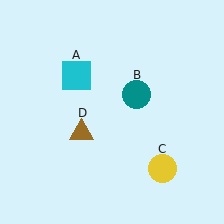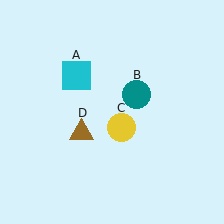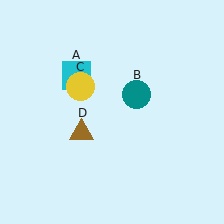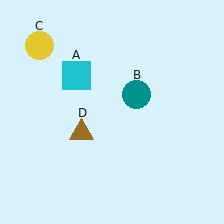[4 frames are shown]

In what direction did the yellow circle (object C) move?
The yellow circle (object C) moved up and to the left.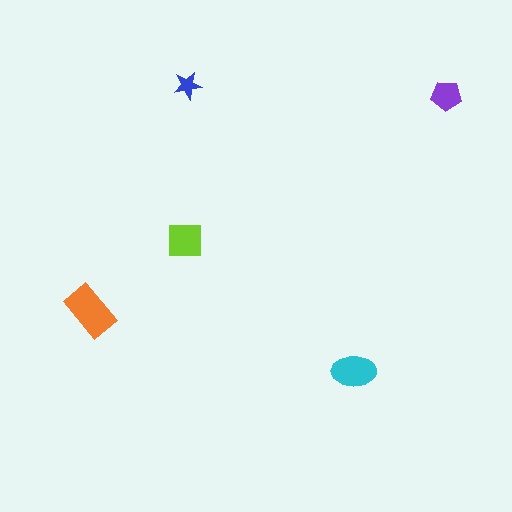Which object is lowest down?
The cyan ellipse is bottommost.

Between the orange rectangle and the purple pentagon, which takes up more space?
The orange rectangle.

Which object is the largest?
The orange rectangle.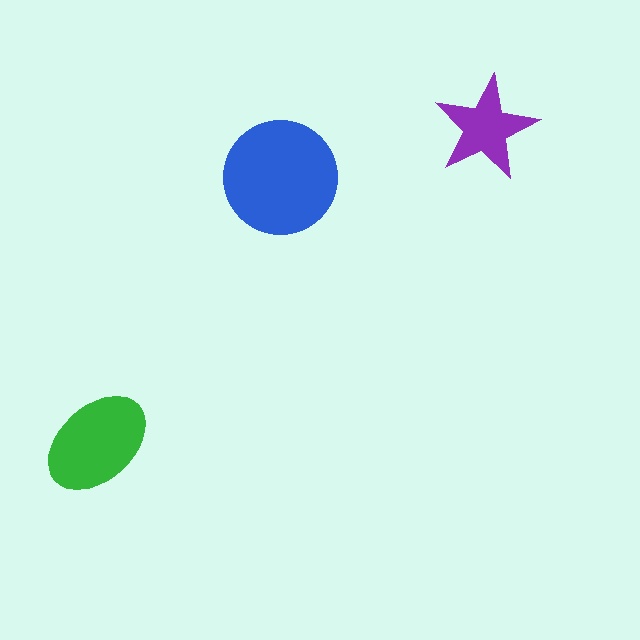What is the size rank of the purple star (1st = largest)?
3rd.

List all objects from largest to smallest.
The blue circle, the green ellipse, the purple star.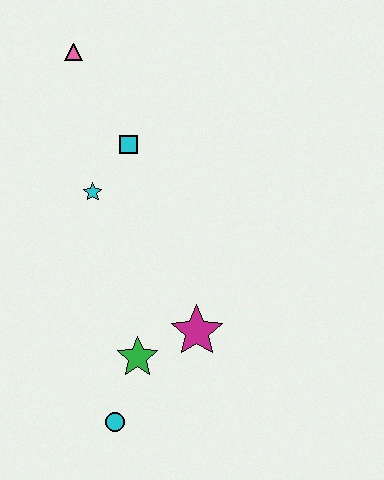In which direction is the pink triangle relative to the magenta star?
The pink triangle is above the magenta star.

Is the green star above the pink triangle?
No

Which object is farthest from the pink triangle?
The cyan circle is farthest from the pink triangle.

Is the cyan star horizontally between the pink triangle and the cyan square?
Yes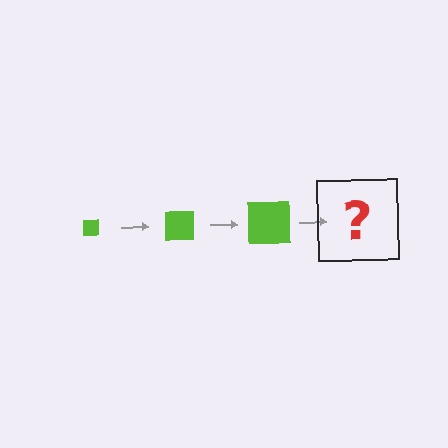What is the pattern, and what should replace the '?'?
The pattern is that the square gets progressively larger each step. The '?' should be a lime square, larger than the previous one.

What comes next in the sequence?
The next element should be a lime square, larger than the previous one.